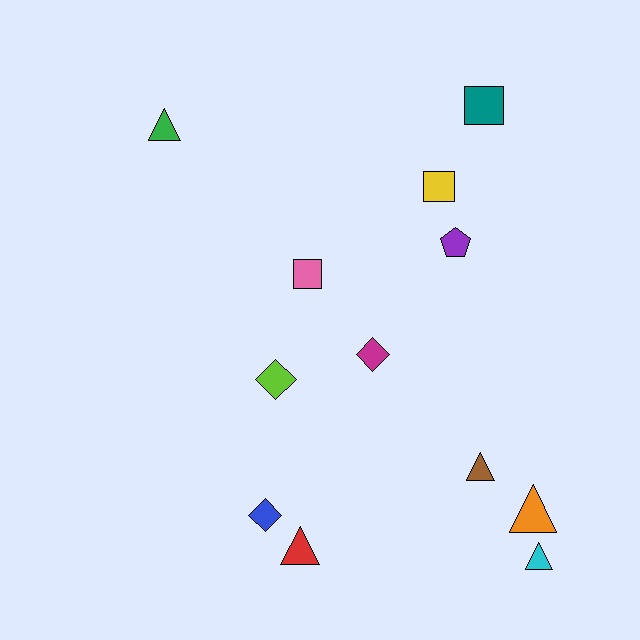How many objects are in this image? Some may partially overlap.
There are 12 objects.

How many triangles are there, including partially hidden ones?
There are 5 triangles.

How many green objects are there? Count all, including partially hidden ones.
There is 1 green object.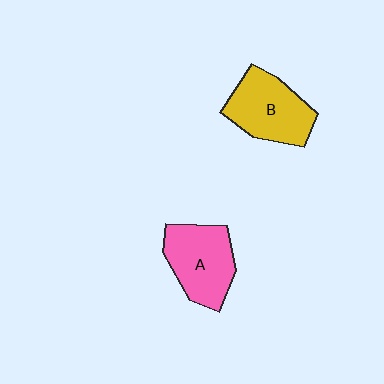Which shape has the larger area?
Shape B (yellow).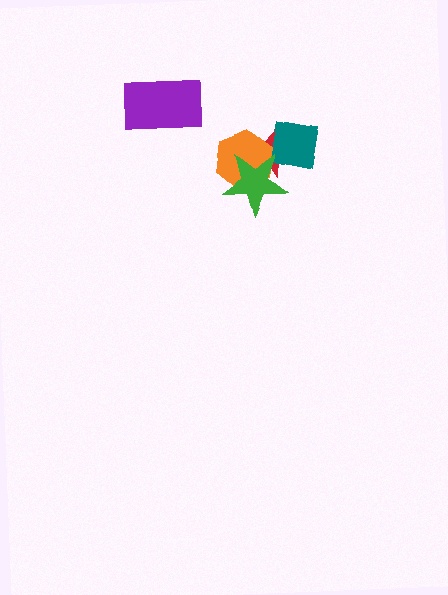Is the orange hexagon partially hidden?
Yes, it is partially covered by another shape.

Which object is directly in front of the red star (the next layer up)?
The teal square is directly in front of the red star.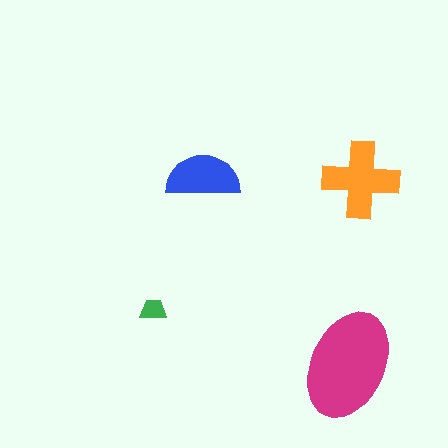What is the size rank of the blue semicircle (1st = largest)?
3rd.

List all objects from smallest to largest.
The green trapezoid, the blue semicircle, the orange cross, the magenta ellipse.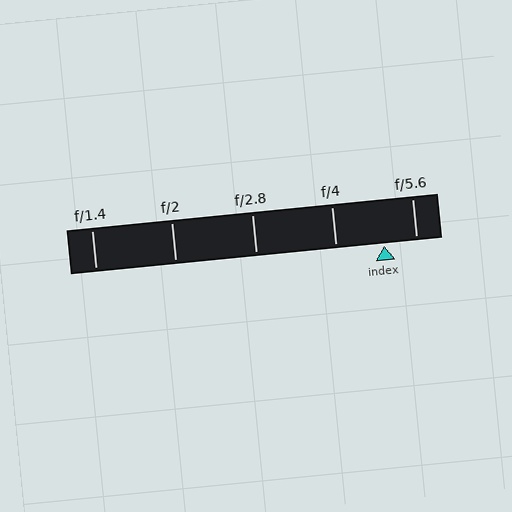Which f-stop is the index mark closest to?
The index mark is closest to f/5.6.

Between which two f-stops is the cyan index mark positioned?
The index mark is between f/4 and f/5.6.